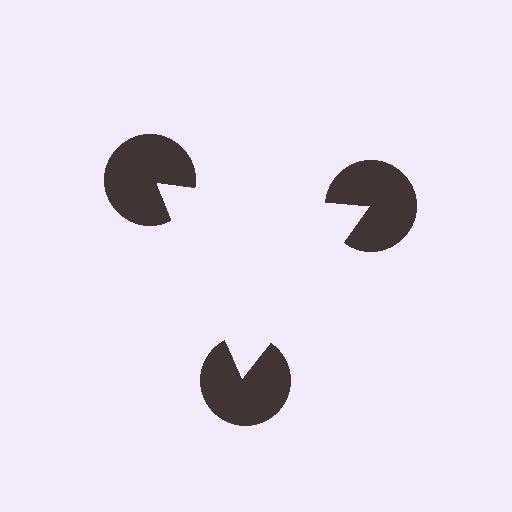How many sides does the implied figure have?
3 sides.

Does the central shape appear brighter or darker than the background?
It typically appears slightly brighter than the background, even though no actual brightness change is drawn.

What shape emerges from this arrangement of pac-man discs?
An illusory triangle — its edges are inferred from the aligned wedge cuts in the pac-man discs, not physically drawn.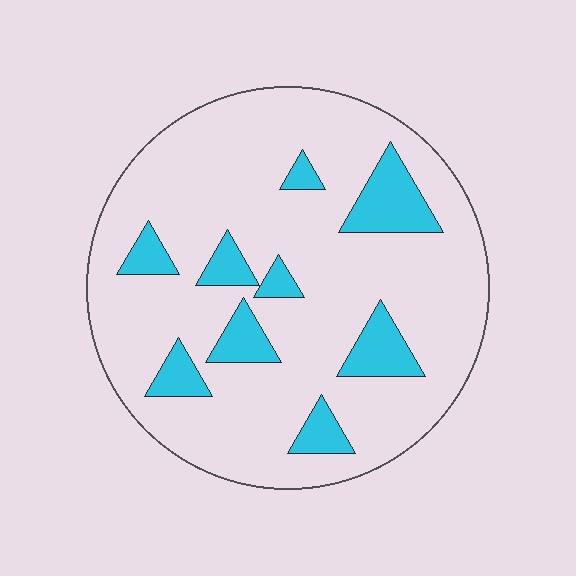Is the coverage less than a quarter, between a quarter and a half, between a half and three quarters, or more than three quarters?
Less than a quarter.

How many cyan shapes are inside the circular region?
9.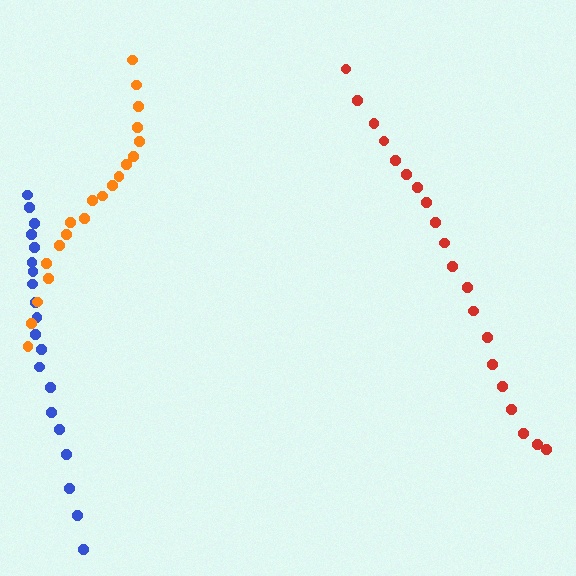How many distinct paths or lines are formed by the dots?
There are 3 distinct paths.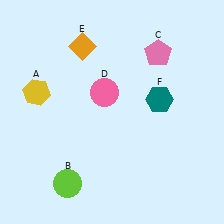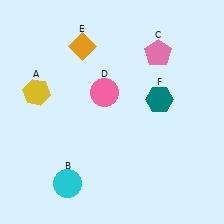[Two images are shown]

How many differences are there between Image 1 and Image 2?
There is 1 difference between the two images.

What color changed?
The circle (B) changed from lime in Image 1 to cyan in Image 2.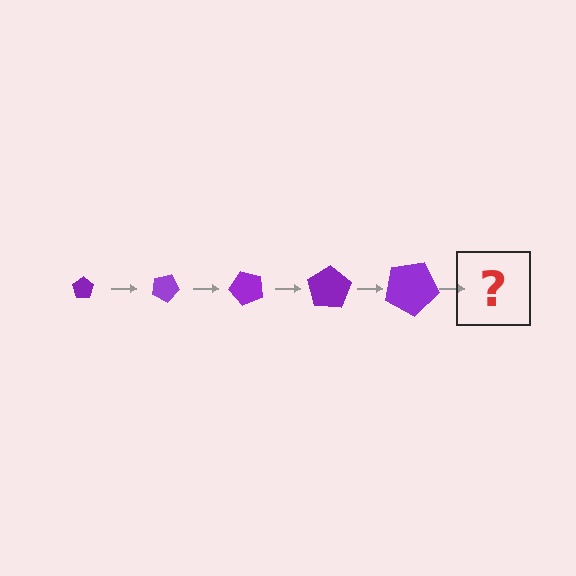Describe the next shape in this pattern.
It should be a pentagon, larger than the previous one and rotated 125 degrees from the start.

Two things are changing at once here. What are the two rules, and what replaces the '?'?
The two rules are that the pentagon grows larger each step and it rotates 25 degrees each step. The '?' should be a pentagon, larger than the previous one and rotated 125 degrees from the start.